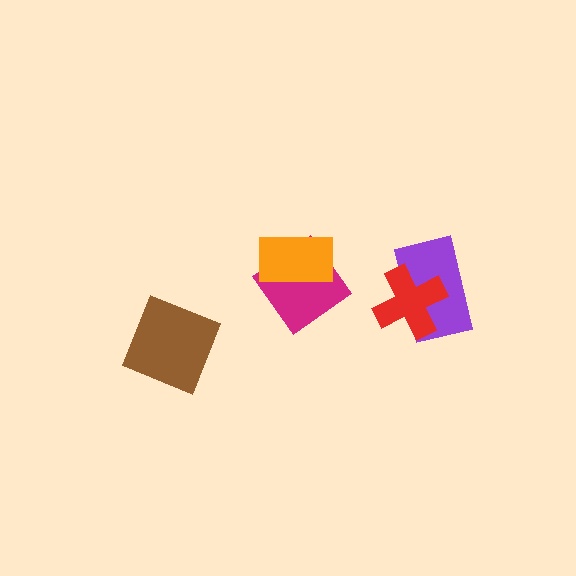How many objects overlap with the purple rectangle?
1 object overlaps with the purple rectangle.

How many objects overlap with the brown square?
0 objects overlap with the brown square.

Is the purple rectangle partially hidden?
Yes, it is partially covered by another shape.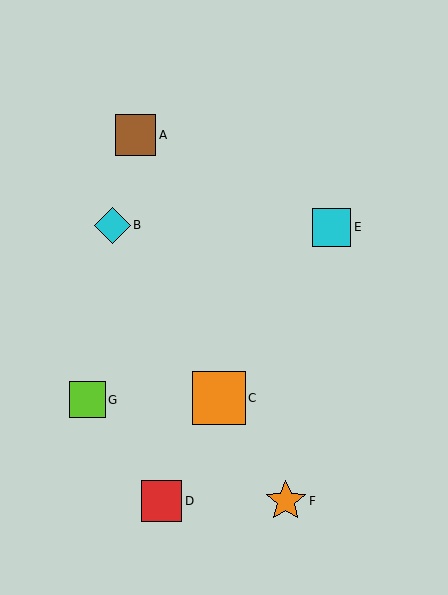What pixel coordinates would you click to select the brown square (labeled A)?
Click at (136, 135) to select the brown square A.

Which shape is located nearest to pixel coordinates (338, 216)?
The cyan square (labeled E) at (332, 227) is nearest to that location.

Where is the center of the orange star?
The center of the orange star is at (286, 501).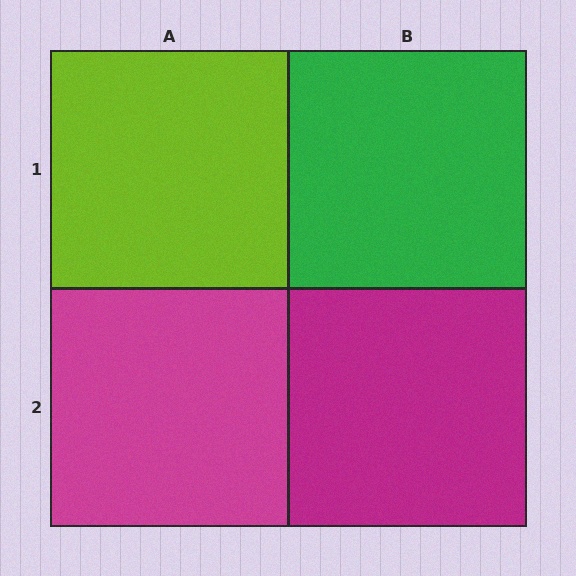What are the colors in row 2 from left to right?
Magenta, magenta.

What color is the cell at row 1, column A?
Lime.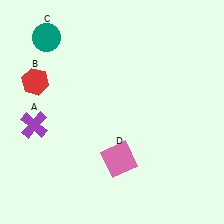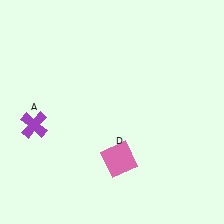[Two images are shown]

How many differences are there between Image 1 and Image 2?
There are 2 differences between the two images.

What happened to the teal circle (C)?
The teal circle (C) was removed in Image 2. It was in the top-left area of Image 1.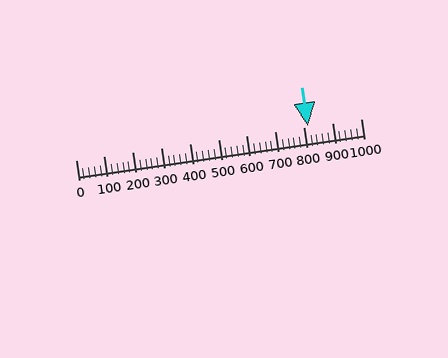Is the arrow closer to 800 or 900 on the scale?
The arrow is closer to 800.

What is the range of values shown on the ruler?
The ruler shows values from 0 to 1000.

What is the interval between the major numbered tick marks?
The major tick marks are spaced 100 units apart.